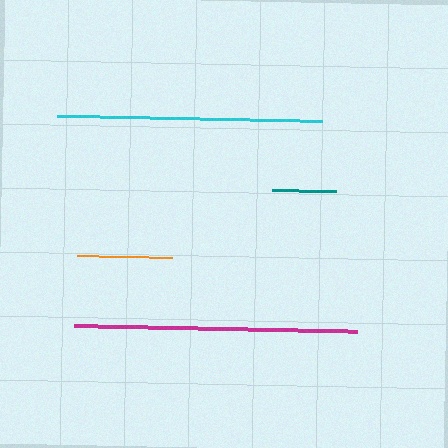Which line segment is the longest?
The magenta line is the longest at approximately 283 pixels.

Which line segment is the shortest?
The teal line is the shortest at approximately 64 pixels.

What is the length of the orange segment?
The orange segment is approximately 95 pixels long.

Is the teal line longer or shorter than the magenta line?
The magenta line is longer than the teal line.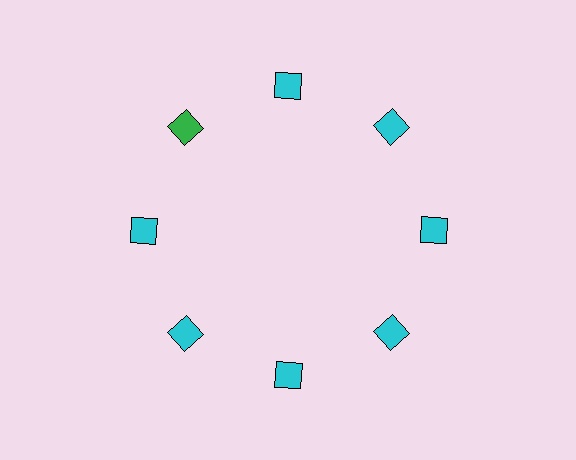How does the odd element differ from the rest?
It has a different color: green instead of cyan.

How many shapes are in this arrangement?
There are 8 shapes arranged in a ring pattern.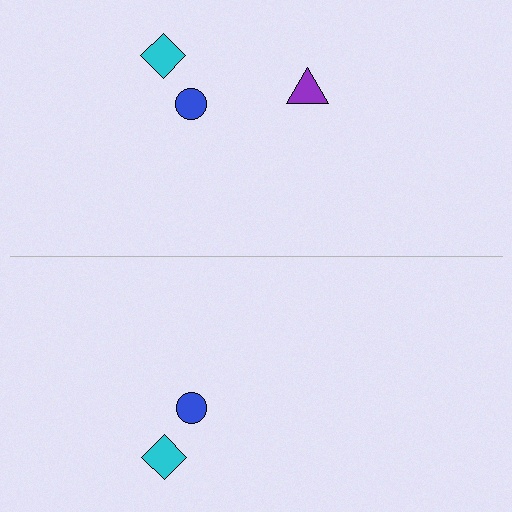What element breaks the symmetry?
A purple triangle is missing from the bottom side.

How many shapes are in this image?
There are 5 shapes in this image.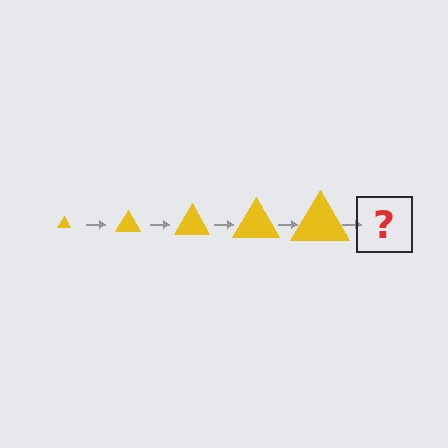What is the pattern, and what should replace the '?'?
The pattern is that the triangle gets progressively larger each step. The '?' should be a yellow triangle, larger than the previous one.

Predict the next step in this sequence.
The next step is a yellow triangle, larger than the previous one.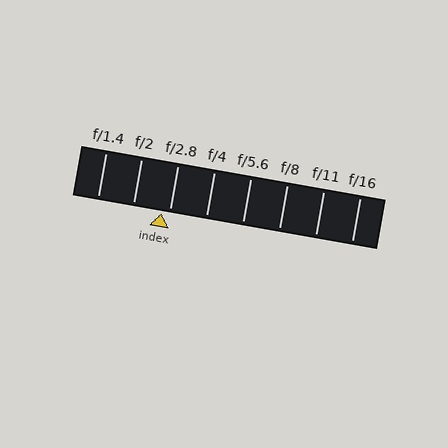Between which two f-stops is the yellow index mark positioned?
The index mark is between f/2 and f/2.8.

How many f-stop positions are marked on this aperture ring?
There are 8 f-stop positions marked.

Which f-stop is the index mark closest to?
The index mark is closest to f/2.8.